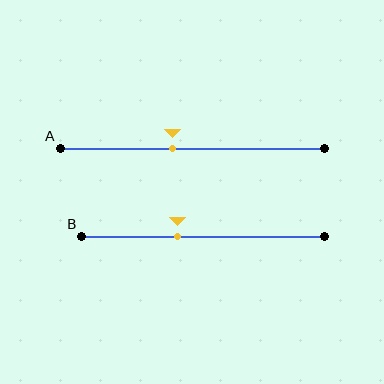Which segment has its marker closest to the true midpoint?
Segment A has its marker closest to the true midpoint.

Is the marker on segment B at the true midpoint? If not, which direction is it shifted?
No, the marker on segment B is shifted to the left by about 10% of the segment length.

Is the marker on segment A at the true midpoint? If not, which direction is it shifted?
No, the marker on segment A is shifted to the left by about 7% of the segment length.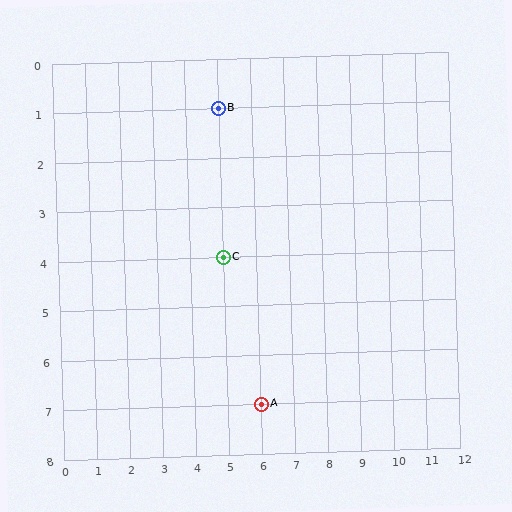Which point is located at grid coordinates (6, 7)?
Point A is at (6, 7).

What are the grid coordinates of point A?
Point A is at grid coordinates (6, 7).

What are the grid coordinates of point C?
Point C is at grid coordinates (5, 4).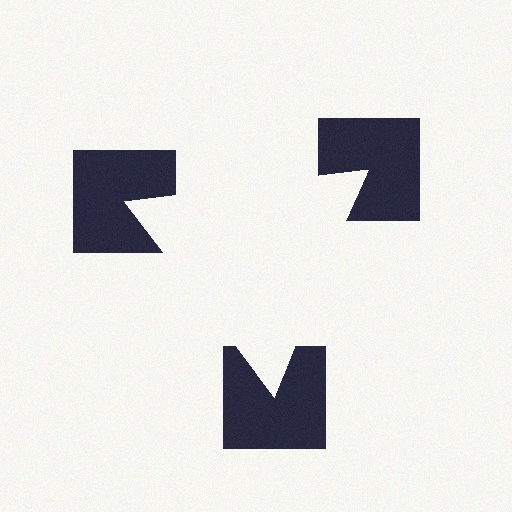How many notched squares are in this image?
There are 3 — one at each vertex of the illusory triangle.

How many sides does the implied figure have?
3 sides.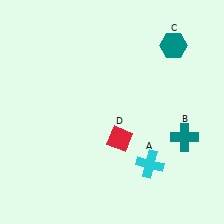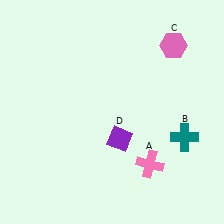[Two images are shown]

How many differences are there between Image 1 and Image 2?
There are 3 differences between the two images.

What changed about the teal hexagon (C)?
In Image 1, C is teal. In Image 2, it changed to pink.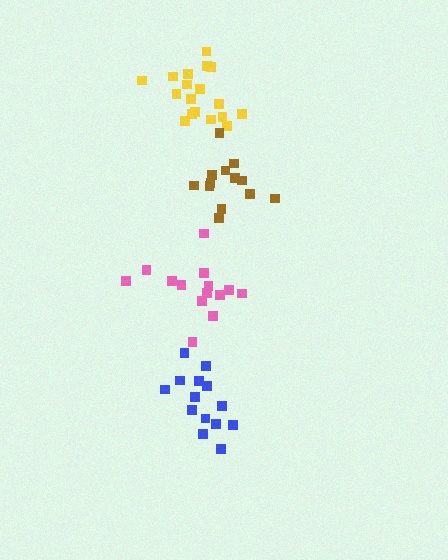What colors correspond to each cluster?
The clusters are colored: pink, blue, yellow, brown.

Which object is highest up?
The yellow cluster is topmost.